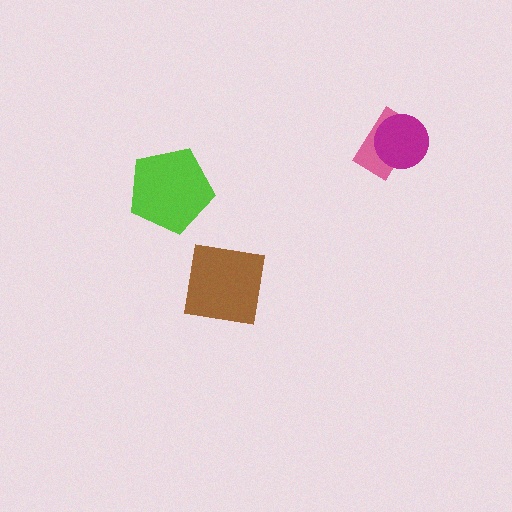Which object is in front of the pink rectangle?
The magenta circle is in front of the pink rectangle.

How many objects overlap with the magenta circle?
1 object overlaps with the magenta circle.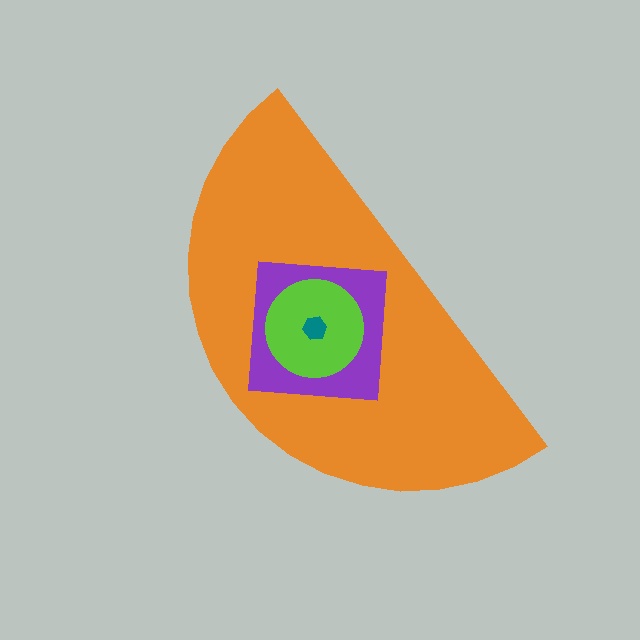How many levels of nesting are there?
4.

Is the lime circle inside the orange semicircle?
Yes.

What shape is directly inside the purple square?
The lime circle.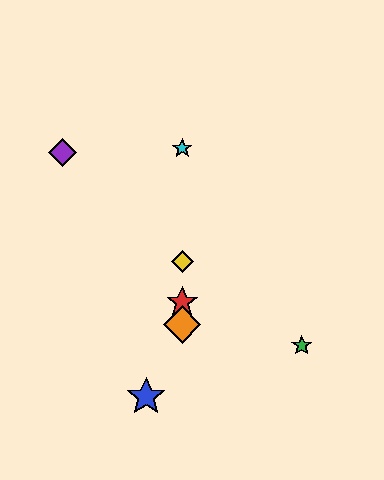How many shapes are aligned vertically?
4 shapes (the red star, the yellow diamond, the orange diamond, the cyan star) are aligned vertically.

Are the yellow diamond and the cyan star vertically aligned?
Yes, both are at x≈182.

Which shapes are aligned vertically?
The red star, the yellow diamond, the orange diamond, the cyan star are aligned vertically.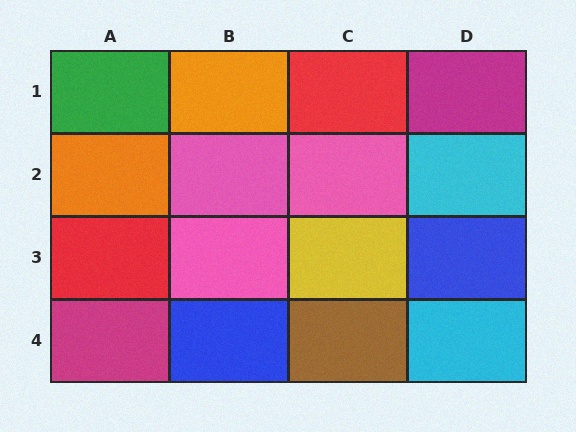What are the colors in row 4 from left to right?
Magenta, blue, brown, cyan.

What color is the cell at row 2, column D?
Cyan.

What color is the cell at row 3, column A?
Red.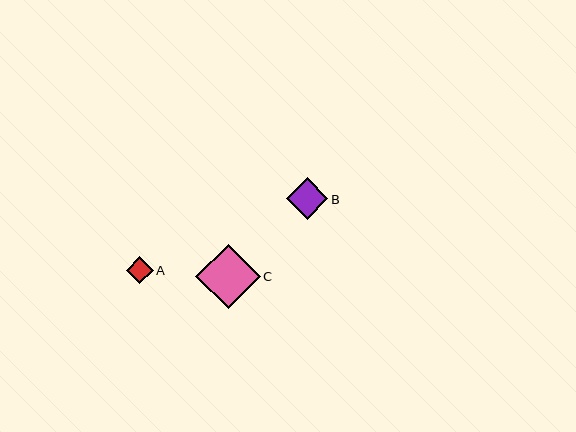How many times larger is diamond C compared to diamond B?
Diamond C is approximately 1.5 times the size of diamond B.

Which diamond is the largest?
Diamond C is the largest with a size of approximately 64 pixels.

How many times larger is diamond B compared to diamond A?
Diamond B is approximately 1.6 times the size of diamond A.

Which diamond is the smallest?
Diamond A is the smallest with a size of approximately 27 pixels.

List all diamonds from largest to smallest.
From largest to smallest: C, B, A.